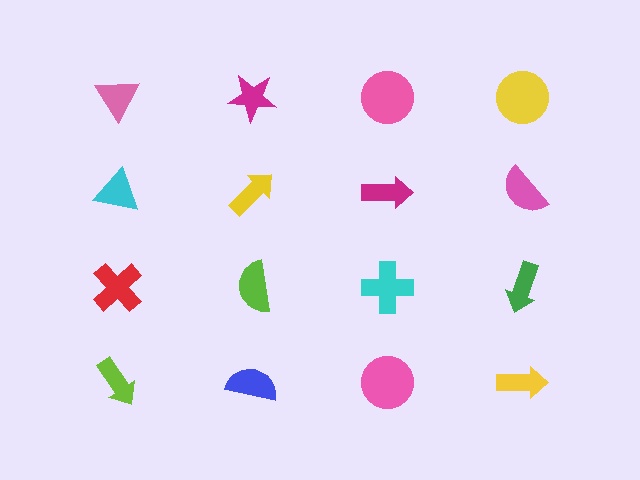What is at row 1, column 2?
A magenta star.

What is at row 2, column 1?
A cyan triangle.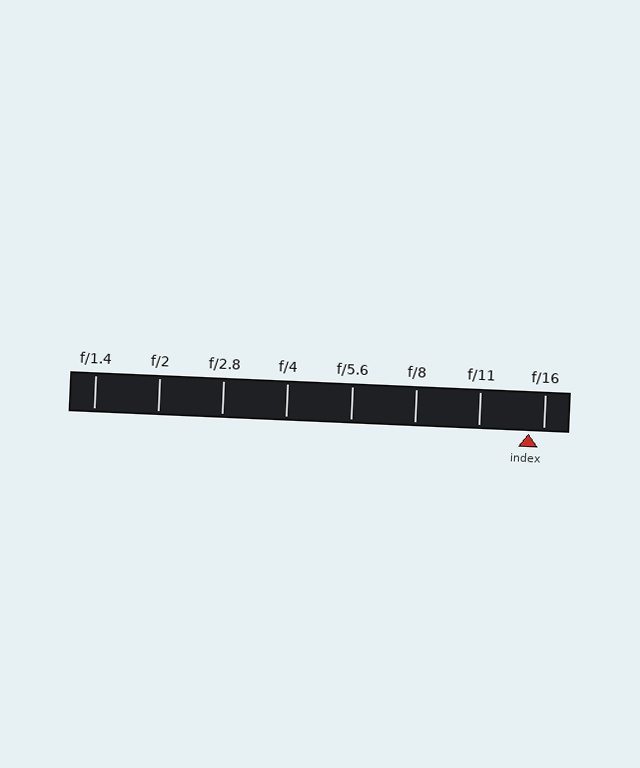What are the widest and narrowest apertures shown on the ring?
The widest aperture shown is f/1.4 and the narrowest is f/16.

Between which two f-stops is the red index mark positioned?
The index mark is between f/11 and f/16.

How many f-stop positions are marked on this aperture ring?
There are 8 f-stop positions marked.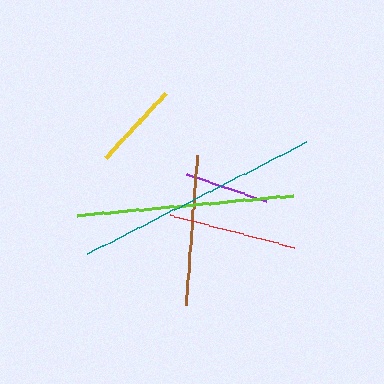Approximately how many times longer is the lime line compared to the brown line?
The lime line is approximately 1.4 times the length of the brown line.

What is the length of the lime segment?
The lime segment is approximately 217 pixels long.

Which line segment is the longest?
The teal line is the longest at approximately 246 pixels.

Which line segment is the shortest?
The purple line is the shortest at approximately 83 pixels.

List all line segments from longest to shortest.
From longest to shortest: teal, lime, brown, red, yellow, purple.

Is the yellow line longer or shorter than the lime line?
The lime line is longer than the yellow line.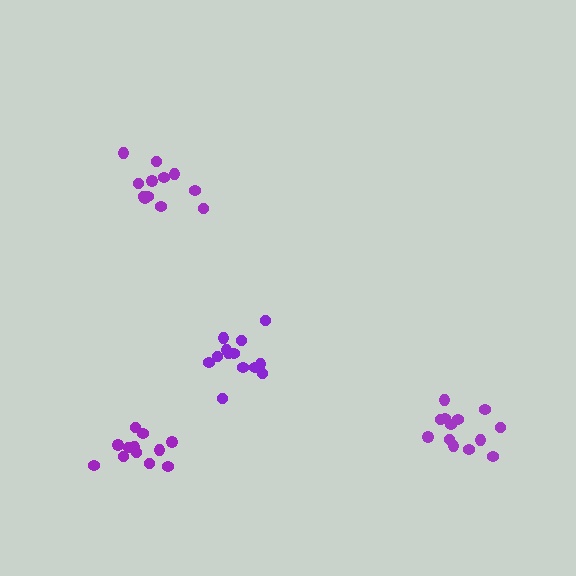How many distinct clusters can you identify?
There are 4 distinct clusters.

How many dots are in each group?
Group 1: 12 dots, Group 2: 13 dots, Group 3: 12 dots, Group 4: 13 dots (50 total).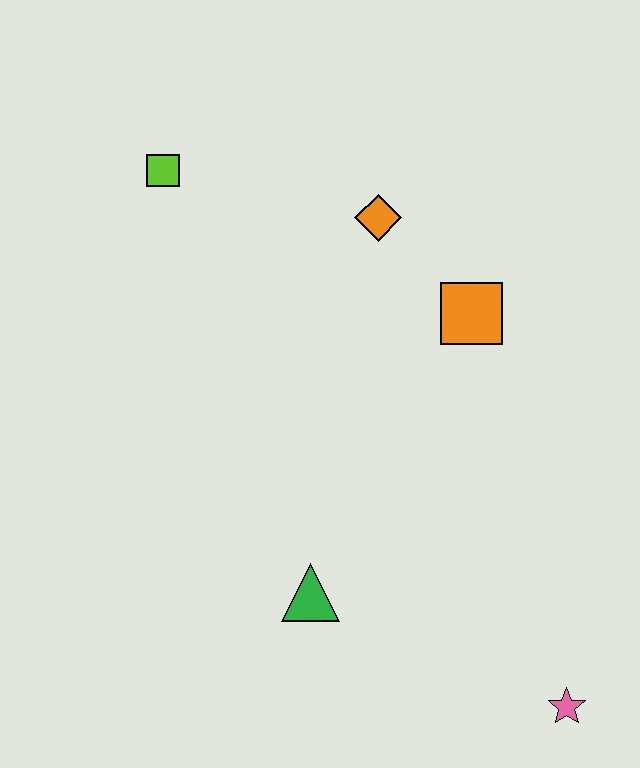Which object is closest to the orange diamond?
The orange square is closest to the orange diamond.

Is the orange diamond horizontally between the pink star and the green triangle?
Yes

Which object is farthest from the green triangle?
The lime square is farthest from the green triangle.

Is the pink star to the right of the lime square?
Yes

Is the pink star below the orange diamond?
Yes